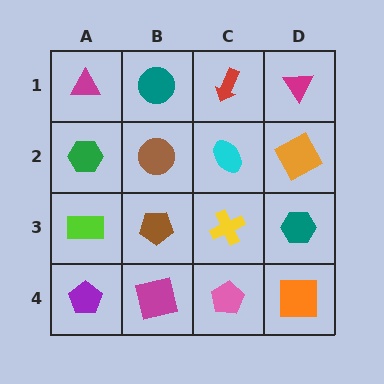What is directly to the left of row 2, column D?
A cyan ellipse.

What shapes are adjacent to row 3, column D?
An orange square (row 2, column D), an orange square (row 4, column D), a yellow cross (row 3, column C).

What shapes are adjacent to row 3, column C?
A cyan ellipse (row 2, column C), a pink pentagon (row 4, column C), a brown pentagon (row 3, column B), a teal hexagon (row 3, column D).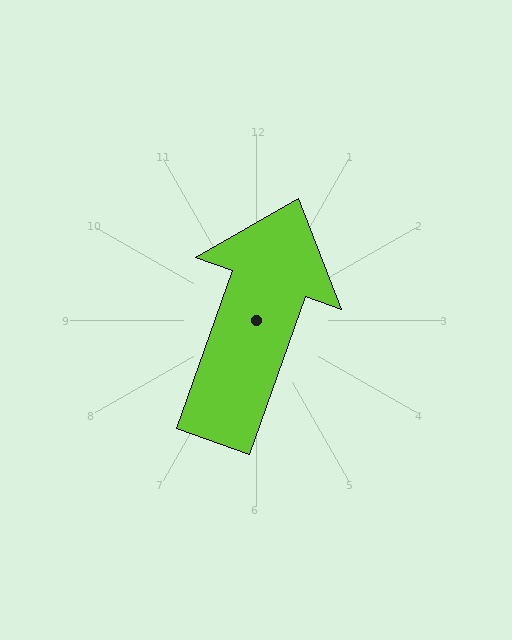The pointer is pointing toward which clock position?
Roughly 1 o'clock.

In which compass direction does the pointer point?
North.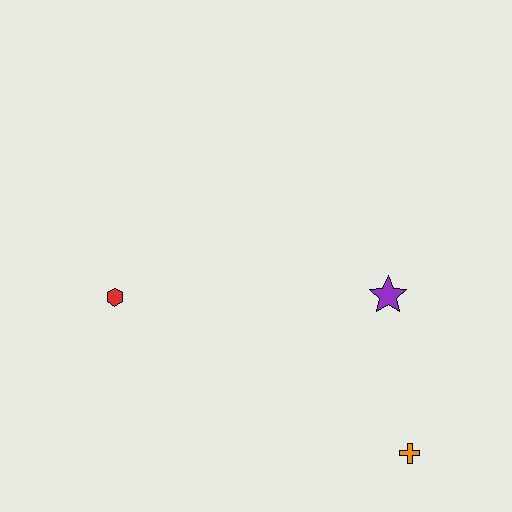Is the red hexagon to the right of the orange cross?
No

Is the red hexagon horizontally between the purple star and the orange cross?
No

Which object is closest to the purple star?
The orange cross is closest to the purple star.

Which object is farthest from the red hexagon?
The orange cross is farthest from the red hexagon.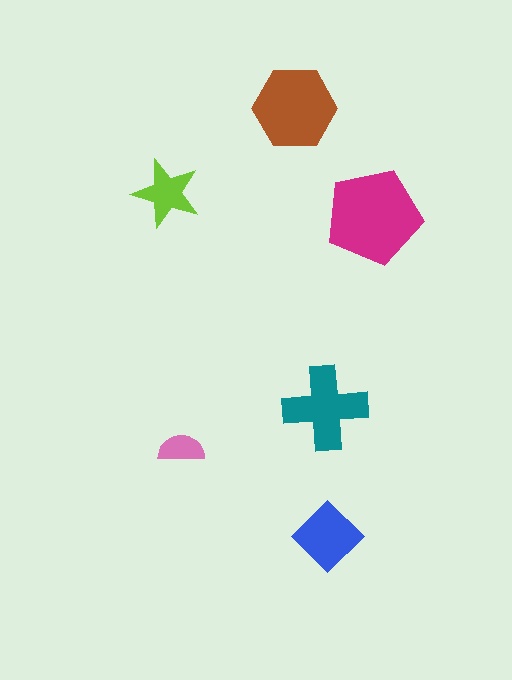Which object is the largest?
The magenta pentagon.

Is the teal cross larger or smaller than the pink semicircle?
Larger.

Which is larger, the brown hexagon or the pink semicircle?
The brown hexagon.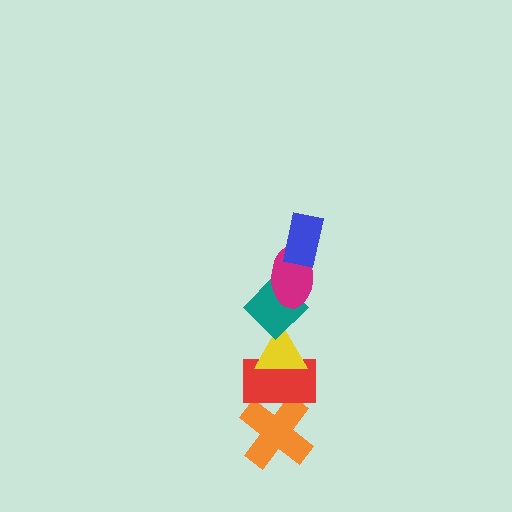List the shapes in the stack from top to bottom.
From top to bottom: the blue rectangle, the magenta ellipse, the teal diamond, the yellow triangle, the red rectangle, the orange cross.